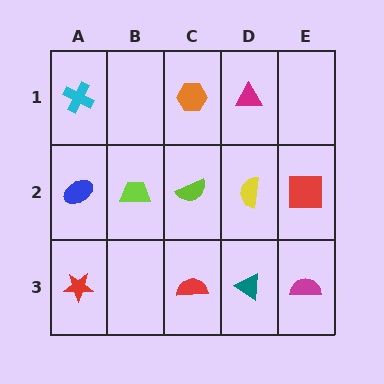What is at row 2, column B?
A lime trapezoid.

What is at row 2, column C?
A lime semicircle.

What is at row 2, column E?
A red square.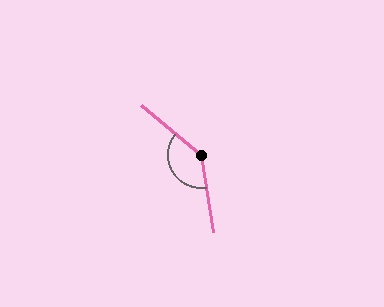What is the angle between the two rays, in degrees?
Approximately 138 degrees.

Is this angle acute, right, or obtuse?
It is obtuse.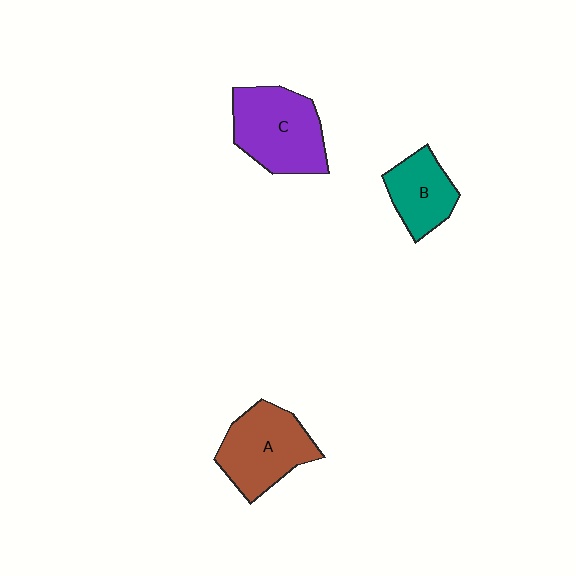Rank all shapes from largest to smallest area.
From largest to smallest: C (purple), A (brown), B (teal).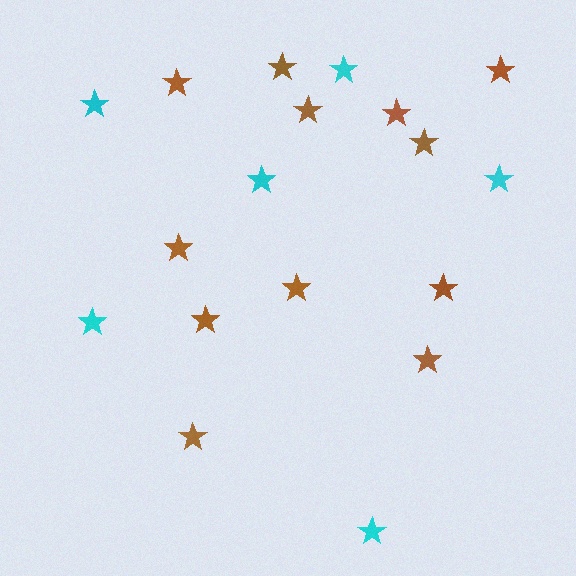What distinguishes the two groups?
There are 2 groups: one group of cyan stars (6) and one group of brown stars (12).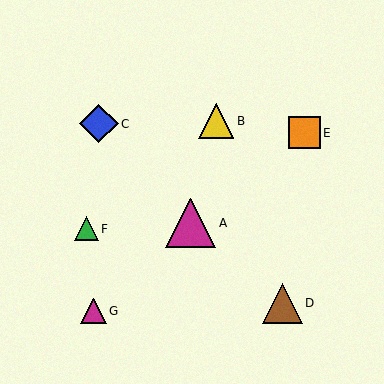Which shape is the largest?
The magenta triangle (labeled A) is the largest.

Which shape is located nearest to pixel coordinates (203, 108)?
The yellow triangle (labeled B) at (216, 121) is nearest to that location.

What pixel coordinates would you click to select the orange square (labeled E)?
Click at (304, 133) to select the orange square E.